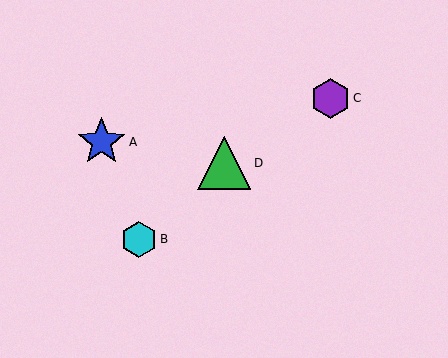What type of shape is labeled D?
Shape D is a green triangle.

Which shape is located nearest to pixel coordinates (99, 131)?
The blue star (labeled A) at (101, 142) is nearest to that location.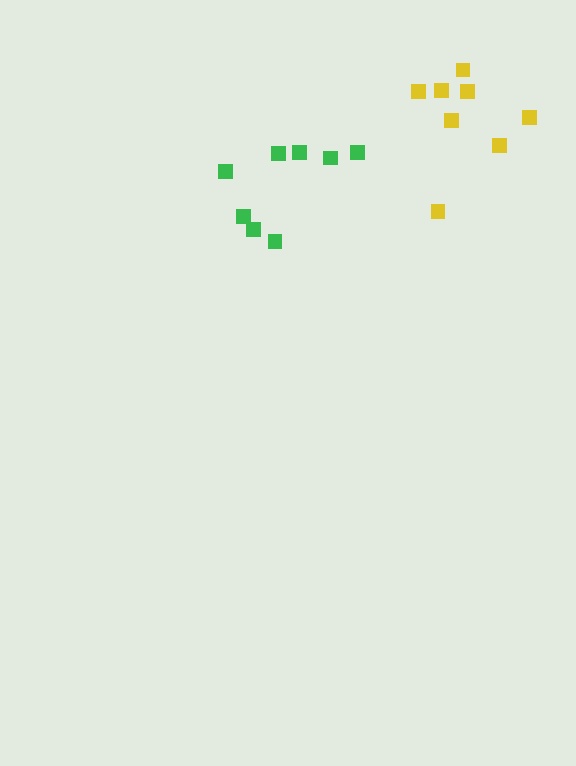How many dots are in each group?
Group 1: 8 dots, Group 2: 8 dots (16 total).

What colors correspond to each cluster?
The clusters are colored: yellow, green.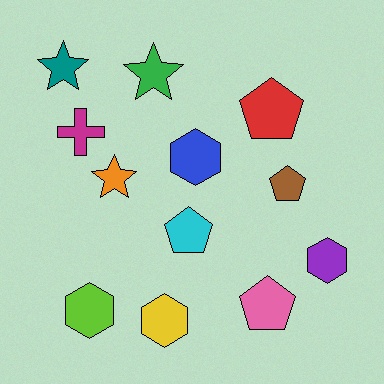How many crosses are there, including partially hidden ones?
There is 1 cross.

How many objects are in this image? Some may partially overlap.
There are 12 objects.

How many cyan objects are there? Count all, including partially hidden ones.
There is 1 cyan object.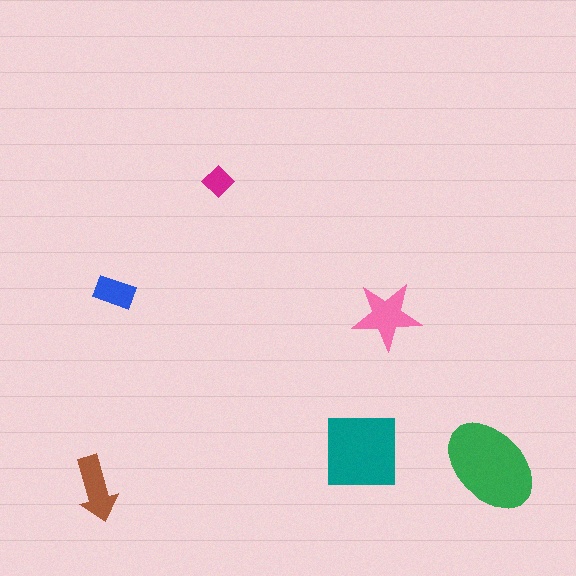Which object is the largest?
The green ellipse.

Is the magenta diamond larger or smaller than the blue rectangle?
Smaller.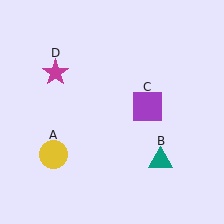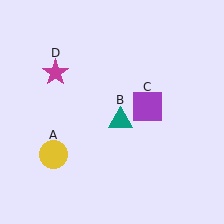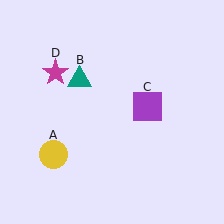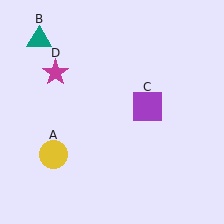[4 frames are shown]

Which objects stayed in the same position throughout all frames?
Yellow circle (object A) and purple square (object C) and magenta star (object D) remained stationary.